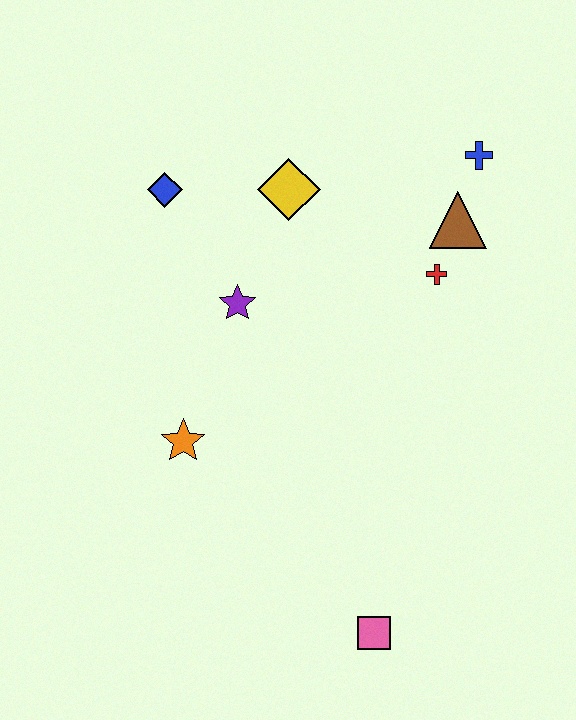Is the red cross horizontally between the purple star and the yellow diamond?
No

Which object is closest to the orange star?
The purple star is closest to the orange star.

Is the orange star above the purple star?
No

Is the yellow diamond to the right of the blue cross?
No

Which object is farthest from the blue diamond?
The pink square is farthest from the blue diamond.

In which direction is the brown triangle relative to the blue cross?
The brown triangle is below the blue cross.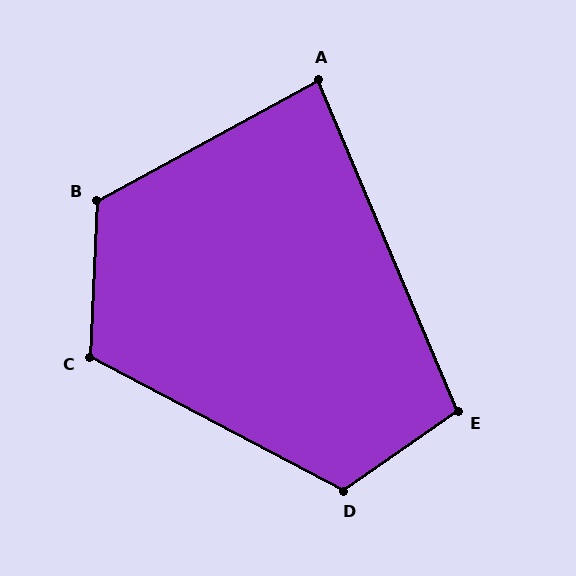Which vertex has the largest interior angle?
B, at approximately 121 degrees.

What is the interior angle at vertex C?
Approximately 115 degrees (obtuse).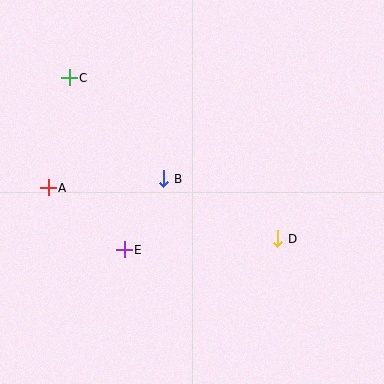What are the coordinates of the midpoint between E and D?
The midpoint between E and D is at (201, 244).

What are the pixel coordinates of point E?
Point E is at (124, 250).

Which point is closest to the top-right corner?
Point D is closest to the top-right corner.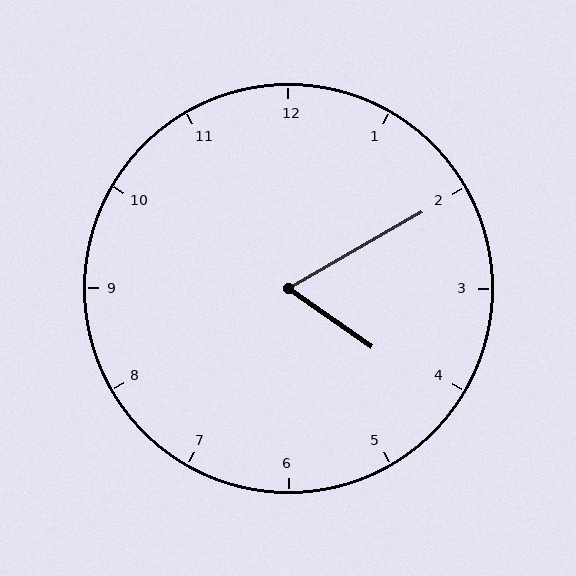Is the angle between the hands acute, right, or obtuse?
It is acute.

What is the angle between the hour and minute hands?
Approximately 65 degrees.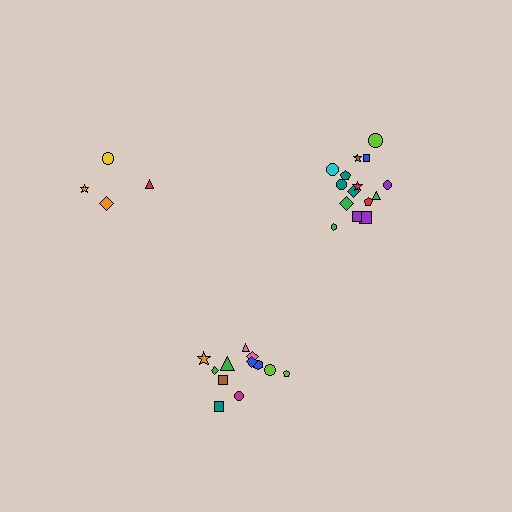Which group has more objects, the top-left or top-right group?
The top-right group.